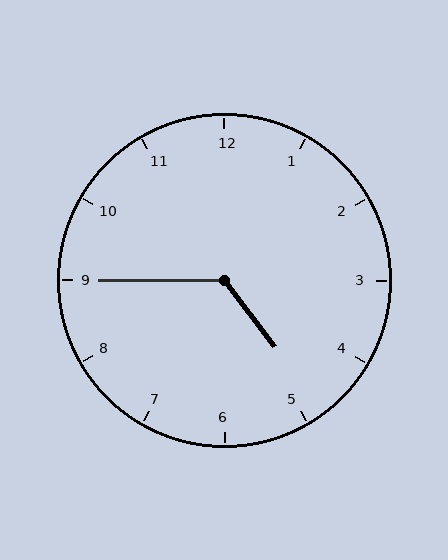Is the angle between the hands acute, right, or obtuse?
It is obtuse.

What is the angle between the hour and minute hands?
Approximately 128 degrees.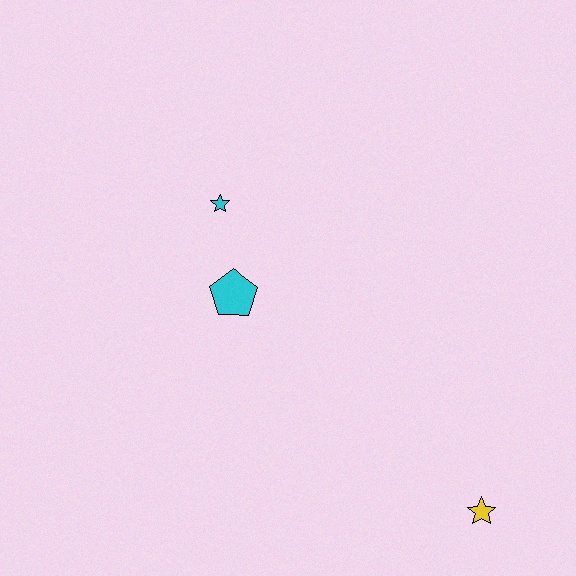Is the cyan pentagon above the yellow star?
Yes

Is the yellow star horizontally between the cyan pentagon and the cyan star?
No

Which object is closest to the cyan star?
The cyan pentagon is closest to the cyan star.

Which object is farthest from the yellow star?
The cyan star is farthest from the yellow star.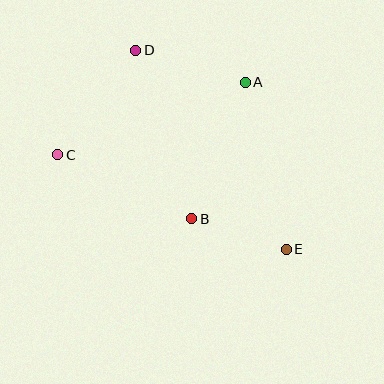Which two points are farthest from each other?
Points D and E are farthest from each other.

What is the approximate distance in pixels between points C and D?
The distance between C and D is approximately 130 pixels.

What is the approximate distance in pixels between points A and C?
The distance between A and C is approximately 201 pixels.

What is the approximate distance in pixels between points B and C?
The distance between B and C is approximately 148 pixels.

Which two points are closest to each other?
Points B and E are closest to each other.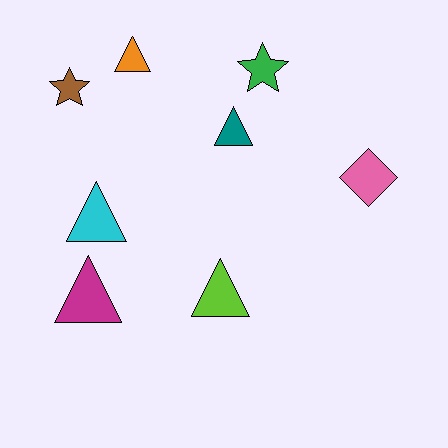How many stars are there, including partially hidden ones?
There are 2 stars.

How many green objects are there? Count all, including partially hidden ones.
There is 1 green object.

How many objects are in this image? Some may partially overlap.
There are 8 objects.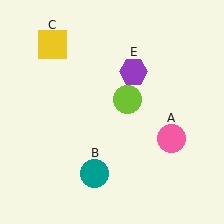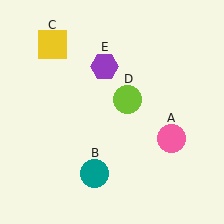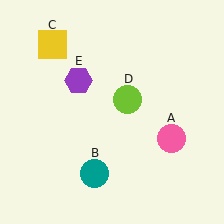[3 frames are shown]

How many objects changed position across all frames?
1 object changed position: purple hexagon (object E).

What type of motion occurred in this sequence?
The purple hexagon (object E) rotated counterclockwise around the center of the scene.